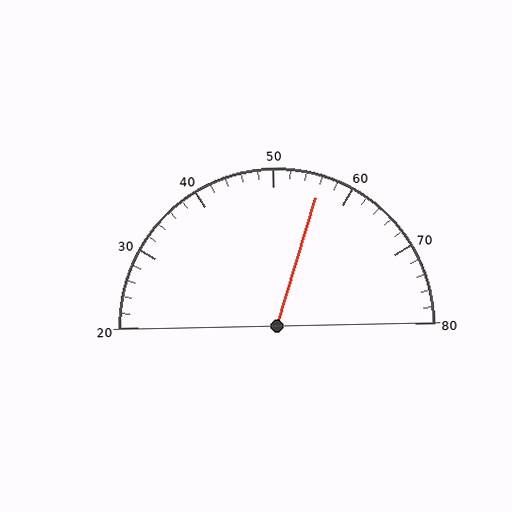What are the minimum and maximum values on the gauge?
The gauge ranges from 20 to 80.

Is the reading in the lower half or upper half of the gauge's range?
The reading is in the upper half of the range (20 to 80).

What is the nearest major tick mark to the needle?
The nearest major tick mark is 60.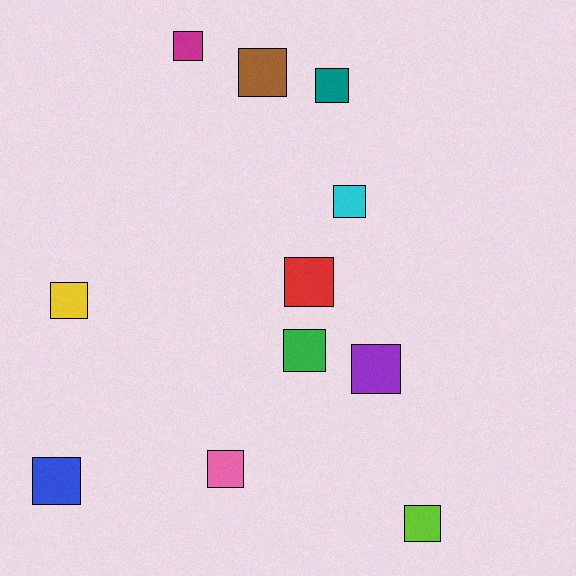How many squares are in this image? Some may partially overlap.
There are 11 squares.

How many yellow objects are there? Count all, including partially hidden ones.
There is 1 yellow object.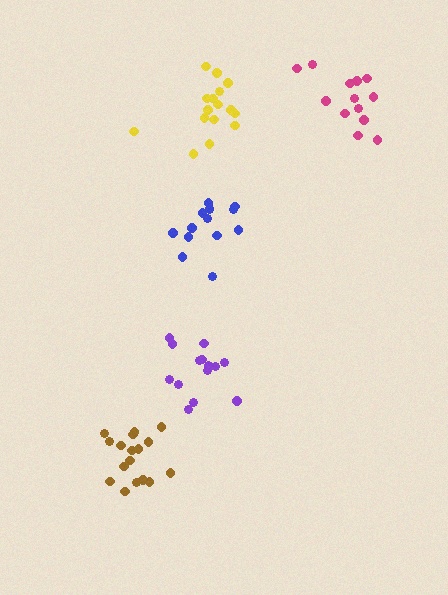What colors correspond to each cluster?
The clusters are colored: brown, purple, blue, yellow, magenta.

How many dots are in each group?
Group 1: 17 dots, Group 2: 14 dots, Group 3: 14 dots, Group 4: 16 dots, Group 5: 14 dots (75 total).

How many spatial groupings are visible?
There are 5 spatial groupings.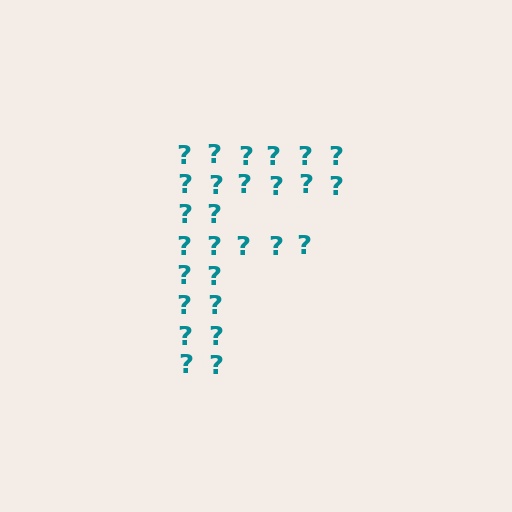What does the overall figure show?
The overall figure shows the letter F.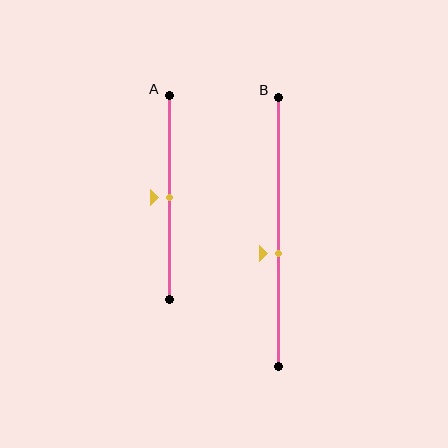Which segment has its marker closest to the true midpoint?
Segment A has its marker closest to the true midpoint.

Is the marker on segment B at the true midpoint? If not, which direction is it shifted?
No, the marker on segment B is shifted downward by about 8% of the segment length.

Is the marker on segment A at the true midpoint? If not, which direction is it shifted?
Yes, the marker on segment A is at the true midpoint.